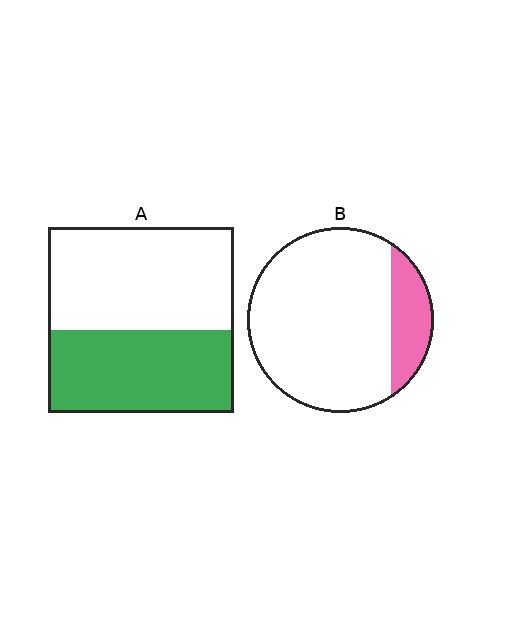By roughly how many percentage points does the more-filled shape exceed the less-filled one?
By roughly 25 percentage points (A over B).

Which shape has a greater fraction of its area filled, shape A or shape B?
Shape A.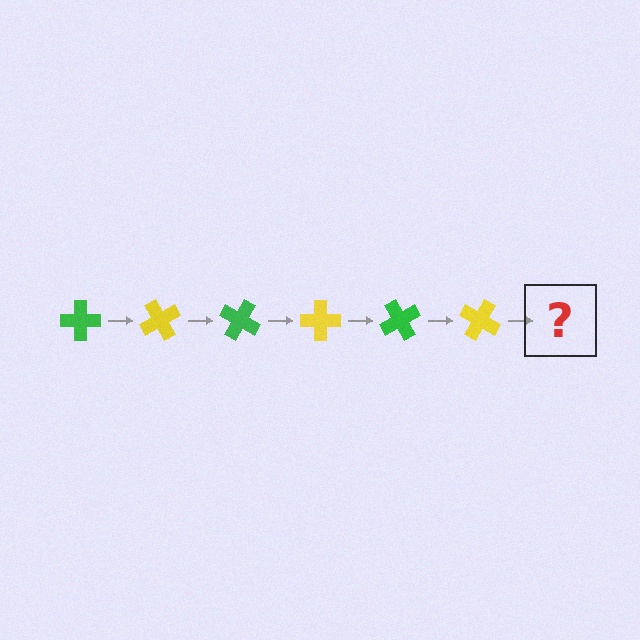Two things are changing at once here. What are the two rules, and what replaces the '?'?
The two rules are that it rotates 60 degrees each step and the color cycles through green and yellow. The '?' should be a green cross, rotated 360 degrees from the start.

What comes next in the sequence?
The next element should be a green cross, rotated 360 degrees from the start.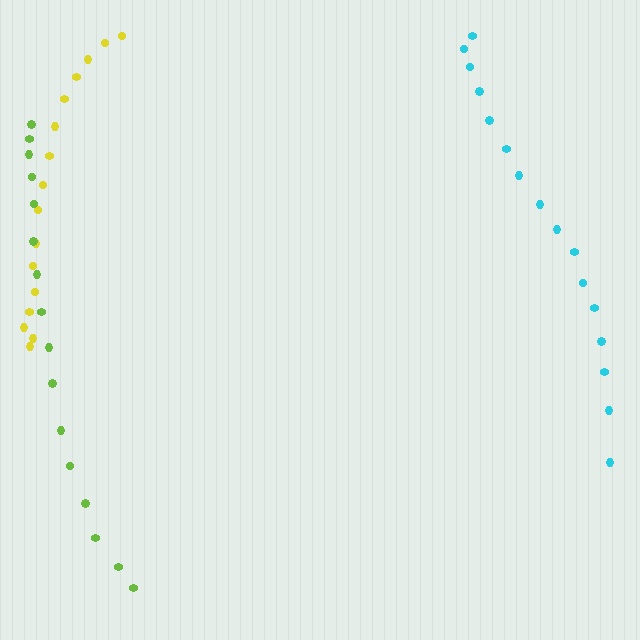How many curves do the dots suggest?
There are 3 distinct paths.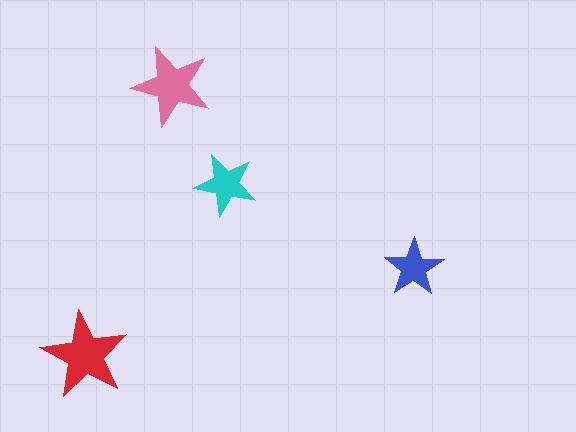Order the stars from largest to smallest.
the red one, the pink one, the cyan one, the blue one.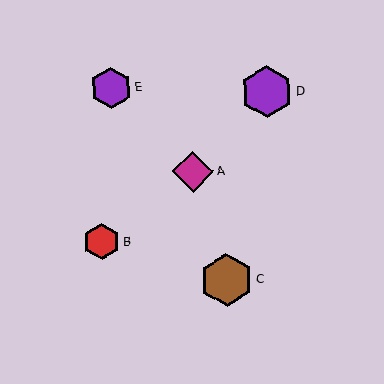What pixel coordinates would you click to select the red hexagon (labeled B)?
Click at (101, 242) to select the red hexagon B.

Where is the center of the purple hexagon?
The center of the purple hexagon is at (267, 92).